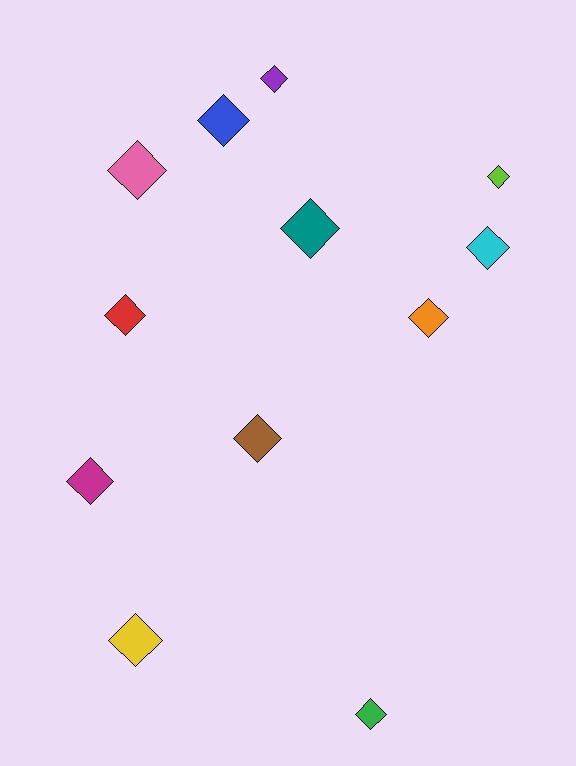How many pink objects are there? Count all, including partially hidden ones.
There is 1 pink object.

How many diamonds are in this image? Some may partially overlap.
There are 12 diamonds.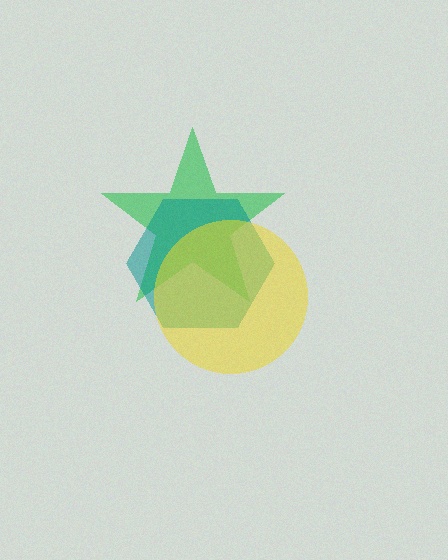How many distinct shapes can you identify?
There are 3 distinct shapes: a green star, a teal hexagon, a yellow circle.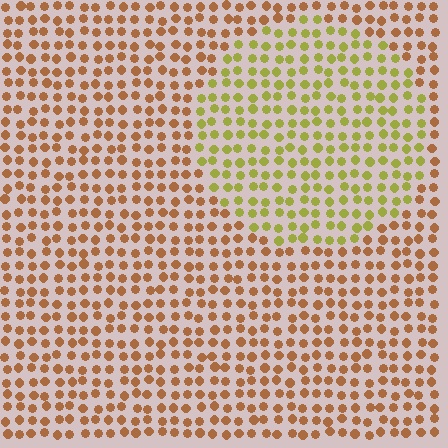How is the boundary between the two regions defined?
The boundary is defined purely by a slight shift in hue (about 45 degrees). Spacing, size, and orientation are identical on both sides.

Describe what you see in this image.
The image is filled with small brown elements in a uniform arrangement. A circle-shaped region is visible where the elements are tinted to a slightly different hue, forming a subtle color boundary.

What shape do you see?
I see a circle.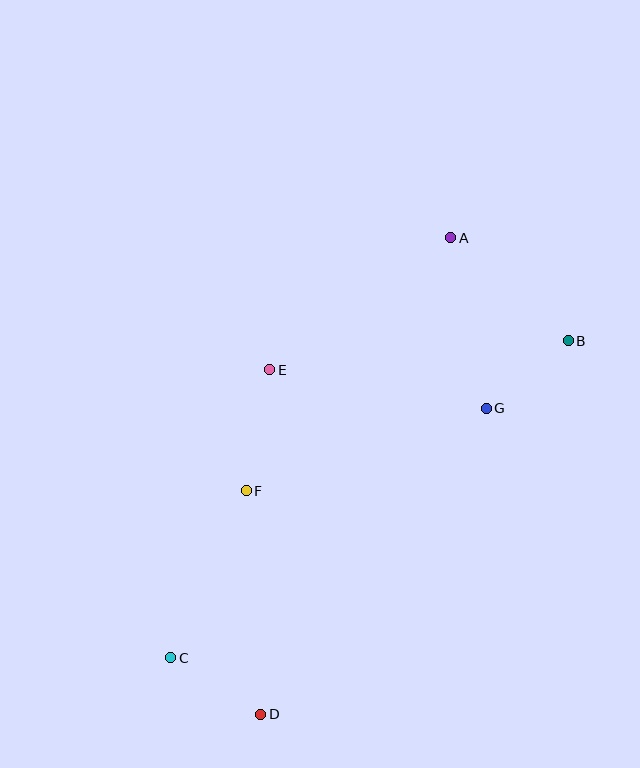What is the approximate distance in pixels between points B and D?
The distance between B and D is approximately 484 pixels.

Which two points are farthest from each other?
Points A and D are farthest from each other.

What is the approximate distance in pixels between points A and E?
The distance between A and E is approximately 224 pixels.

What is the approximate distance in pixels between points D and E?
The distance between D and E is approximately 345 pixels.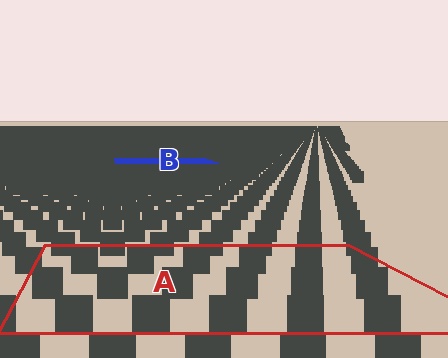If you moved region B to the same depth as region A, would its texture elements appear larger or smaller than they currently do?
They would appear larger. At a closer depth, the same texture elements are projected at a bigger on-screen size.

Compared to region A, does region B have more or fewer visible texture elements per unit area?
Region B has more texture elements per unit area — they are packed more densely because it is farther away.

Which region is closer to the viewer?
Region A is closer. The texture elements there are larger and more spread out.